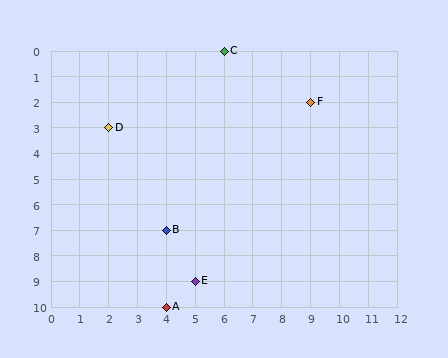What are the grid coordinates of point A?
Point A is at grid coordinates (4, 10).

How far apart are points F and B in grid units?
Points F and B are 5 columns and 5 rows apart (about 7.1 grid units diagonally).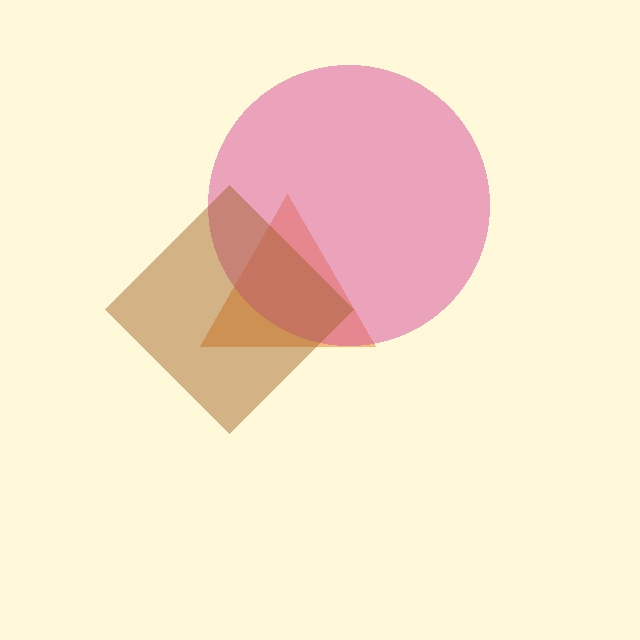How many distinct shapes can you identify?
There are 3 distinct shapes: an orange triangle, a pink circle, a brown diamond.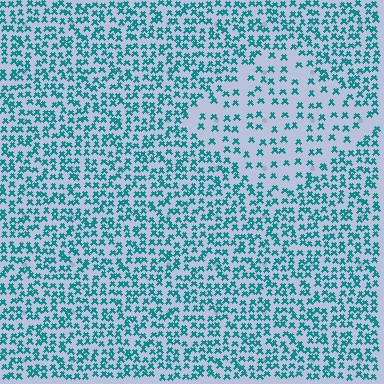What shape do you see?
I see a diamond.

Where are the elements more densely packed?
The elements are more densely packed outside the diamond boundary.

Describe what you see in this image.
The image contains small teal elements arranged at two different densities. A diamond-shaped region is visible where the elements are less densely packed than the surrounding area.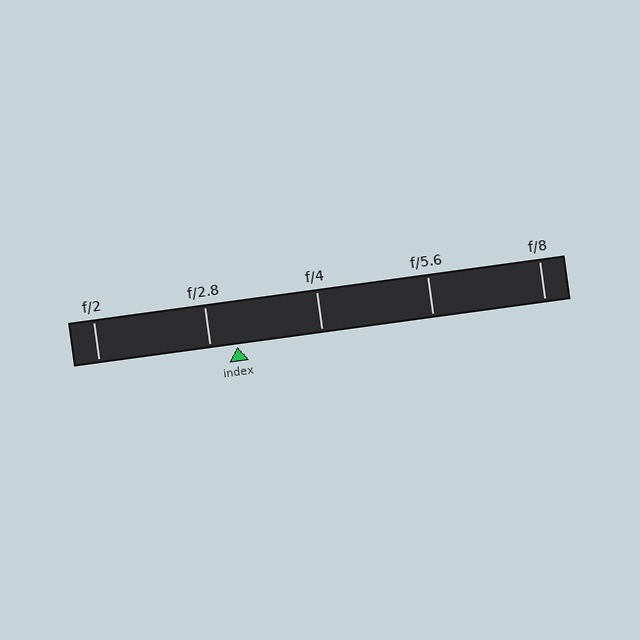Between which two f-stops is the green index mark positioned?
The index mark is between f/2.8 and f/4.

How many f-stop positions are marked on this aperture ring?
There are 5 f-stop positions marked.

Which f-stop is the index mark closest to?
The index mark is closest to f/2.8.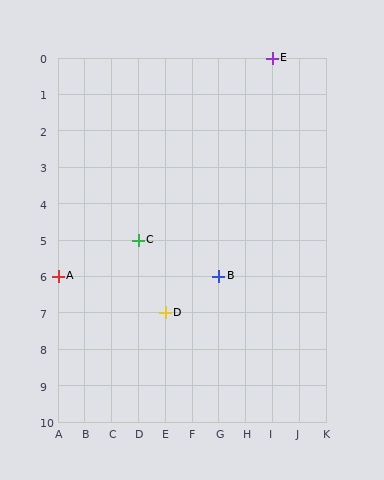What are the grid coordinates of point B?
Point B is at grid coordinates (G, 6).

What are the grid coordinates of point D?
Point D is at grid coordinates (E, 7).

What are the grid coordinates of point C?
Point C is at grid coordinates (D, 5).